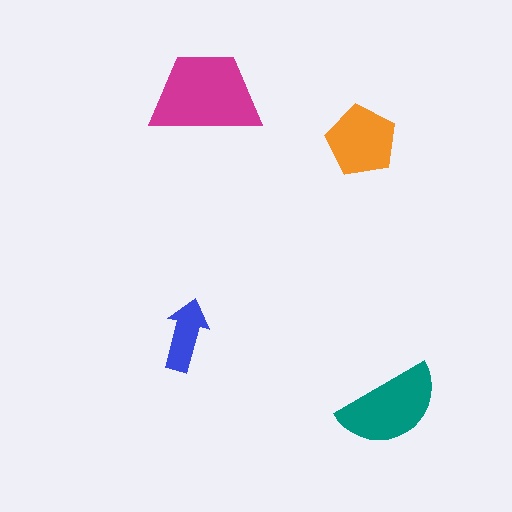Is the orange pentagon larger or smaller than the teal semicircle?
Smaller.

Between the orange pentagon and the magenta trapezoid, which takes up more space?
The magenta trapezoid.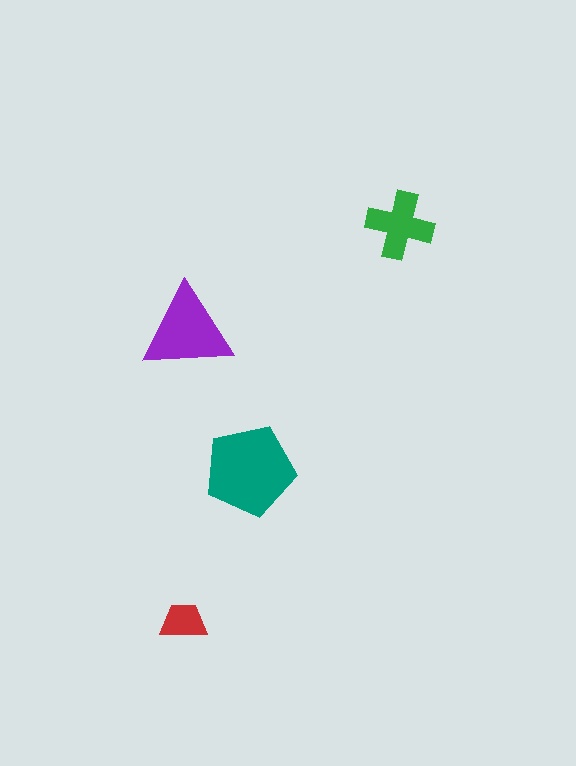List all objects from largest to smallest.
The teal pentagon, the purple triangle, the green cross, the red trapezoid.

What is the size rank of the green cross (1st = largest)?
3rd.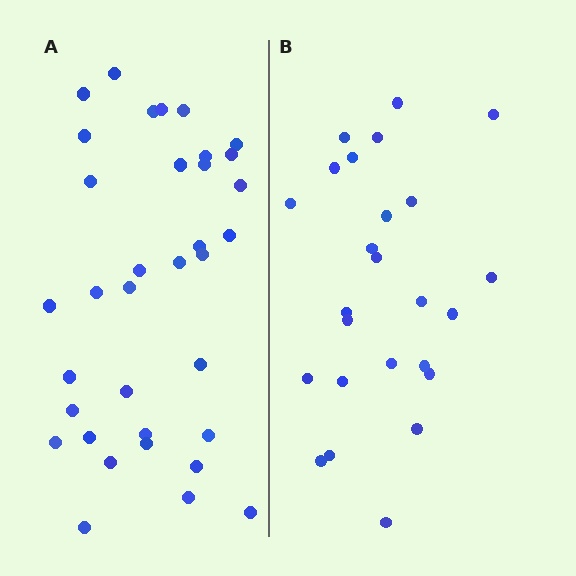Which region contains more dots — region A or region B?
Region A (the left region) has more dots.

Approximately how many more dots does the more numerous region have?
Region A has roughly 10 or so more dots than region B.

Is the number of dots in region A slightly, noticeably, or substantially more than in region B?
Region A has noticeably more, but not dramatically so. The ratio is roughly 1.4 to 1.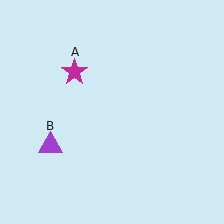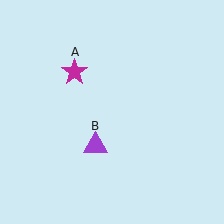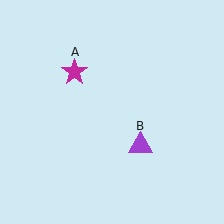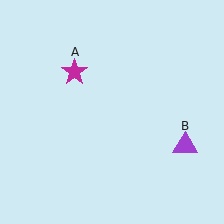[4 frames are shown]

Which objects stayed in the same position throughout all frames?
Magenta star (object A) remained stationary.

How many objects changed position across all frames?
1 object changed position: purple triangle (object B).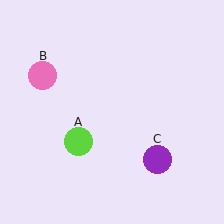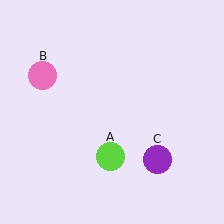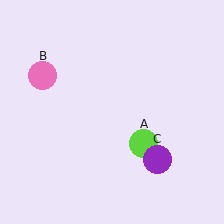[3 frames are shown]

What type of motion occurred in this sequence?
The lime circle (object A) rotated counterclockwise around the center of the scene.